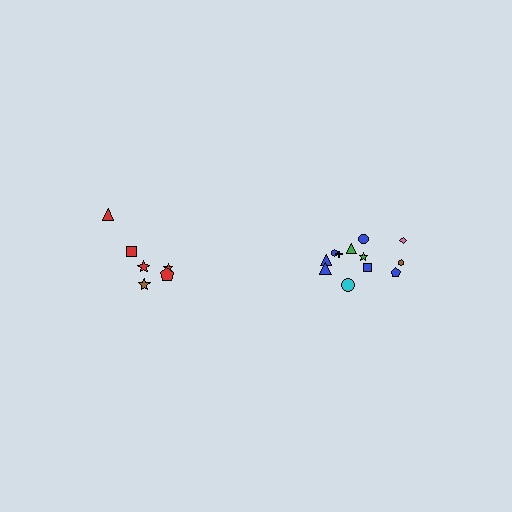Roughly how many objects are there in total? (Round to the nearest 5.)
Roughly 20 objects in total.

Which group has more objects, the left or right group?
The right group.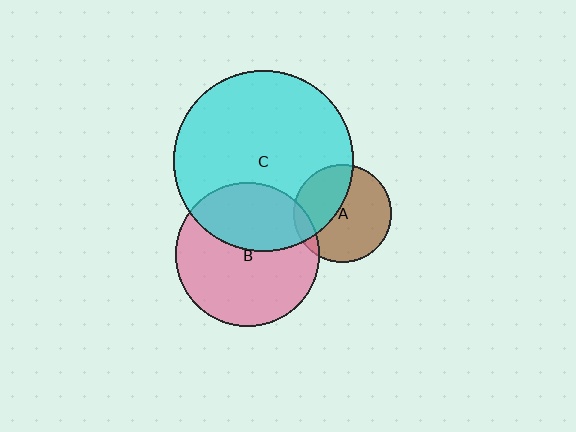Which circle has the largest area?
Circle C (cyan).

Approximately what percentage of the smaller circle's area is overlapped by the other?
Approximately 40%.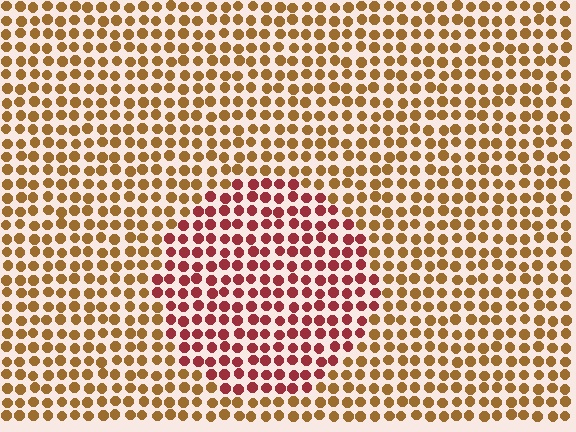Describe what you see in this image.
The image is filled with small brown elements in a uniform arrangement. A circle-shaped region is visible where the elements are tinted to a slightly different hue, forming a subtle color boundary.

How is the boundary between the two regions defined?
The boundary is defined purely by a slight shift in hue (about 41 degrees). Spacing, size, and orientation are identical on both sides.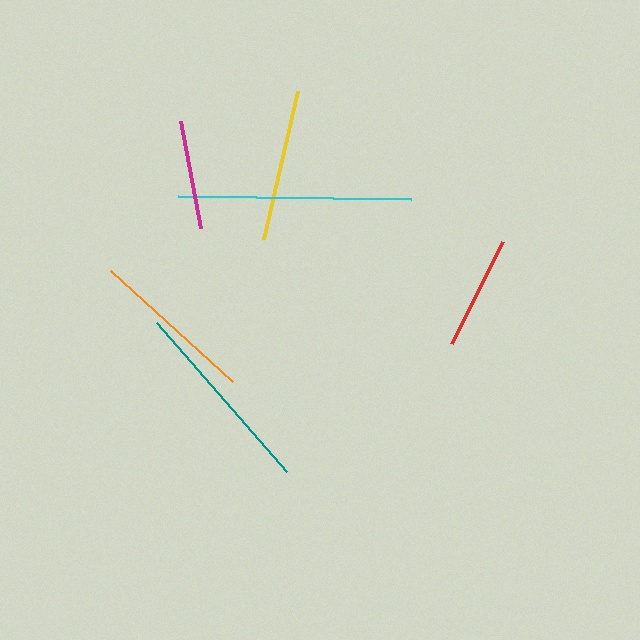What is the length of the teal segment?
The teal segment is approximately 197 pixels long.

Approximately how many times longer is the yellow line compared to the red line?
The yellow line is approximately 1.3 times the length of the red line.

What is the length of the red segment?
The red segment is approximately 114 pixels long.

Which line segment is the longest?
The cyan line is the longest at approximately 233 pixels.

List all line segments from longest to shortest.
From longest to shortest: cyan, teal, orange, yellow, red, magenta.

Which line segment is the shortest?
The magenta line is the shortest at approximately 108 pixels.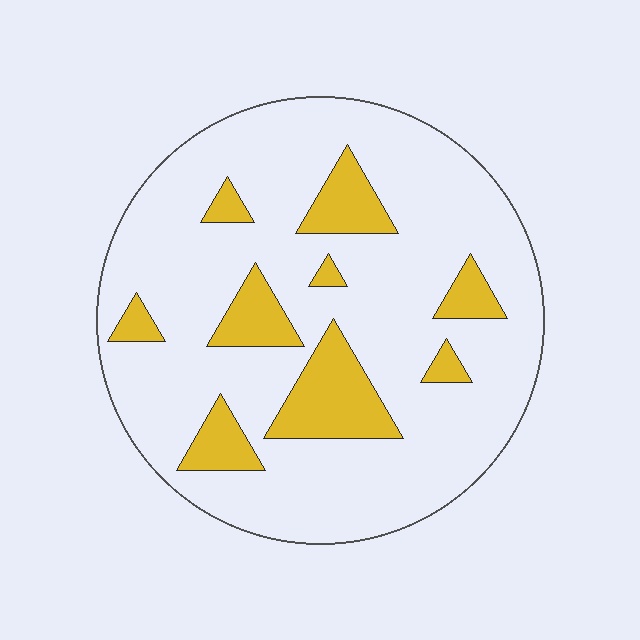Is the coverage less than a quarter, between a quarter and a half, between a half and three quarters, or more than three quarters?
Less than a quarter.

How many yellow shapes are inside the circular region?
9.